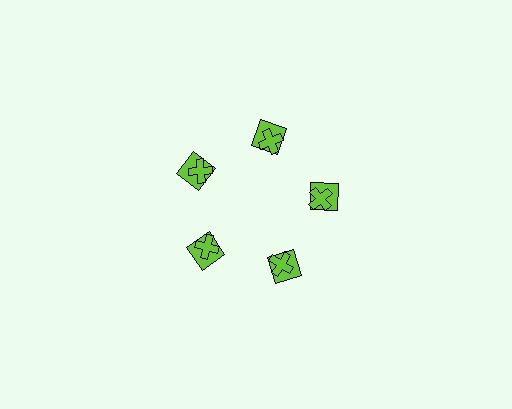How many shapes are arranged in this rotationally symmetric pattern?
There are 10 shapes, arranged in 5 groups of 2.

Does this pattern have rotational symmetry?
Yes, this pattern has 5-fold rotational symmetry. It looks the same after rotating 72 degrees around the center.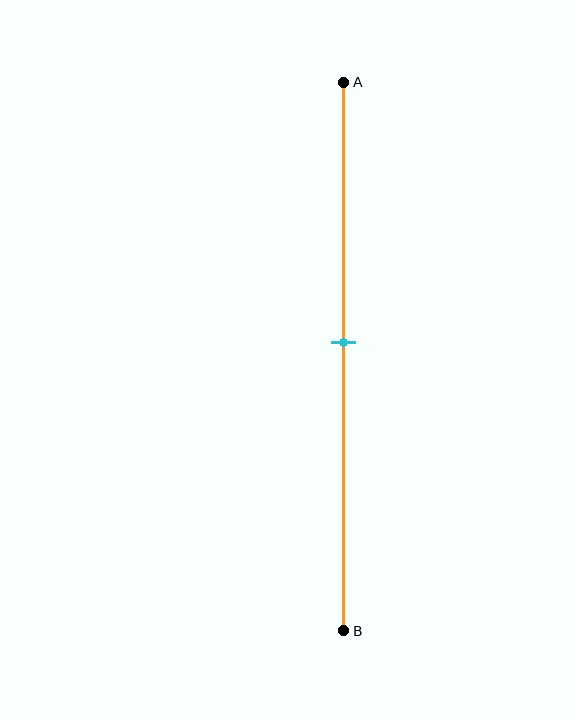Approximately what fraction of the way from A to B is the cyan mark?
The cyan mark is approximately 45% of the way from A to B.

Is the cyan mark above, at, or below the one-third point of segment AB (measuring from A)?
The cyan mark is below the one-third point of segment AB.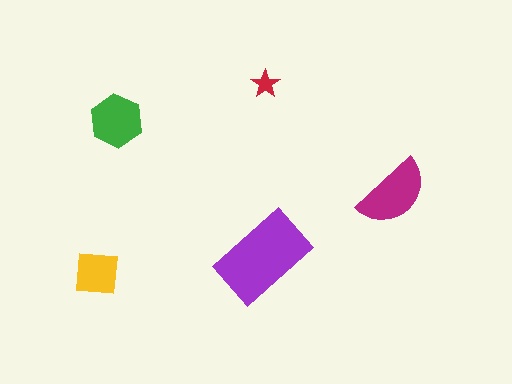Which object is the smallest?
The red star.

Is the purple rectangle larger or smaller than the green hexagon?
Larger.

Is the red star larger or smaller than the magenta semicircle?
Smaller.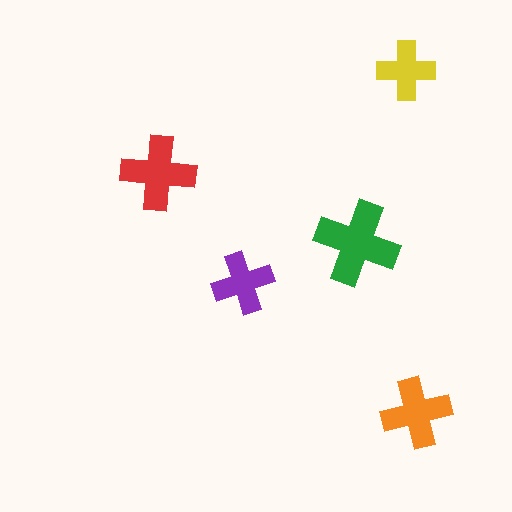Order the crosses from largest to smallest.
the green one, the red one, the orange one, the purple one, the yellow one.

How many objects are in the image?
There are 5 objects in the image.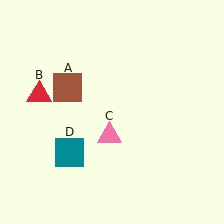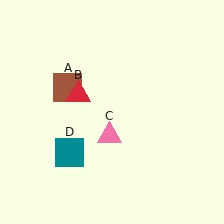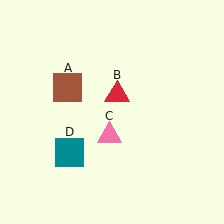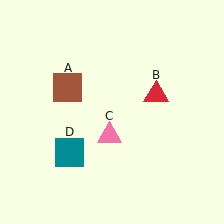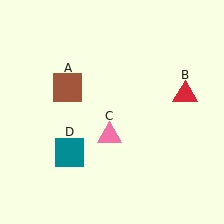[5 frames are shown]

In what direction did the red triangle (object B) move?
The red triangle (object B) moved right.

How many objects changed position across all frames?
1 object changed position: red triangle (object B).